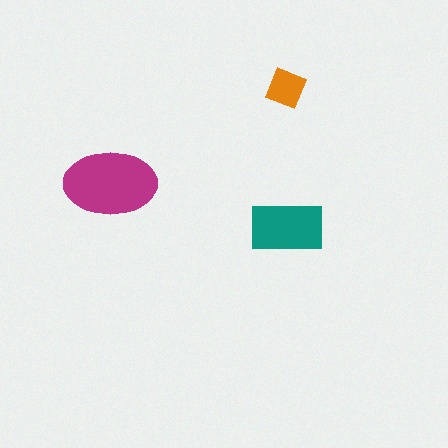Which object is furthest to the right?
The teal rectangle is rightmost.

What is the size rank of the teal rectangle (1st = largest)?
2nd.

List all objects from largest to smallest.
The magenta ellipse, the teal rectangle, the orange diamond.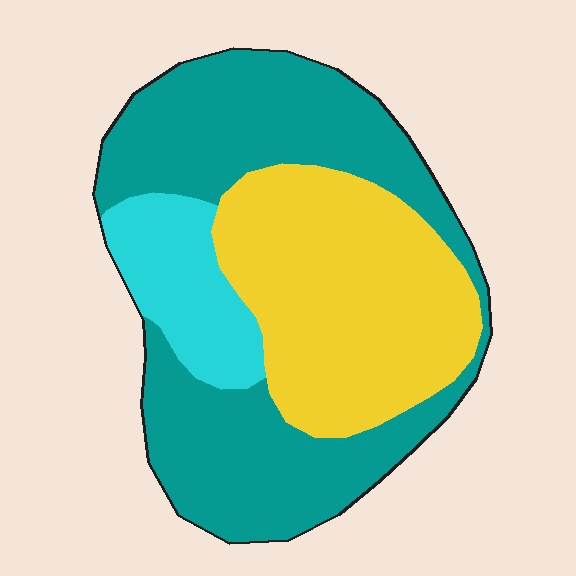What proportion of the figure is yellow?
Yellow covers 37% of the figure.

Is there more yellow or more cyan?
Yellow.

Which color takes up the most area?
Teal, at roughly 50%.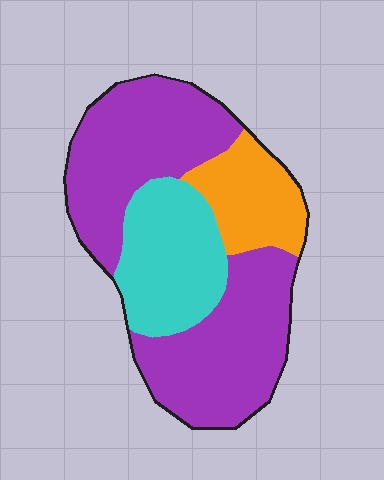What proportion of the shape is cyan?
Cyan takes up about one quarter (1/4) of the shape.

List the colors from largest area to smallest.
From largest to smallest: purple, cyan, orange.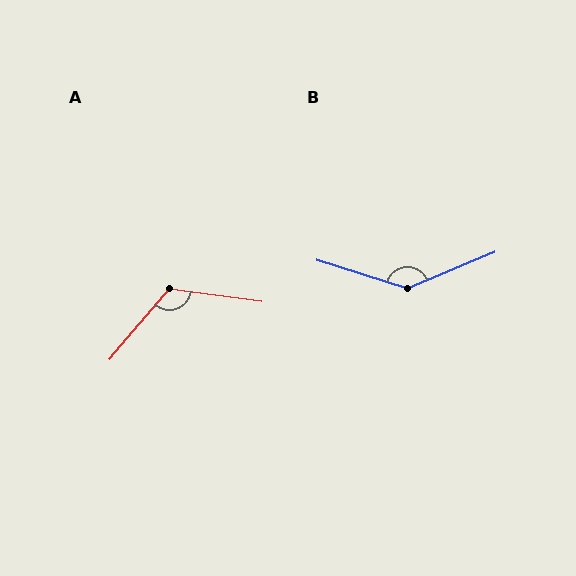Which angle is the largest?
B, at approximately 140 degrees.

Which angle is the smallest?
A, at approximately 122 degrees.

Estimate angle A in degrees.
Approximately 122 degrees.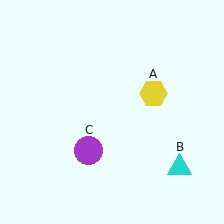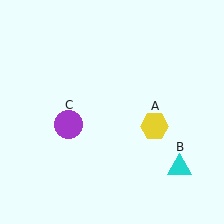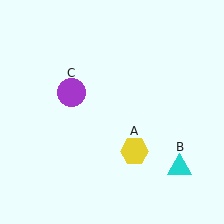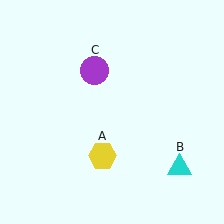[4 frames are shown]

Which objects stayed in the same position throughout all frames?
Cyan triangle (object B) remained stationary.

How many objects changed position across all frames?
2 objects changed position: yellow hexagon (object A), purple circle (object C).